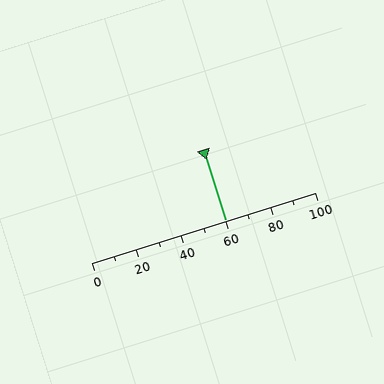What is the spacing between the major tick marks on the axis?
The major ticks are spaced 20 apart.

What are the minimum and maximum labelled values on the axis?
The axis runs from 0 to 100.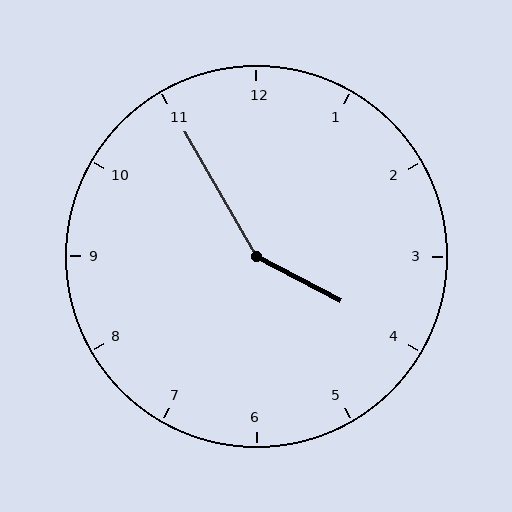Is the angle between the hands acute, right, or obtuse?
It is obtuse.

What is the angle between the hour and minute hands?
Approximately 148 degrees.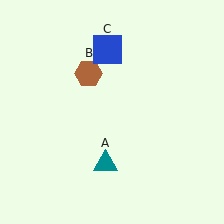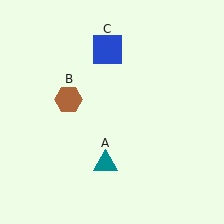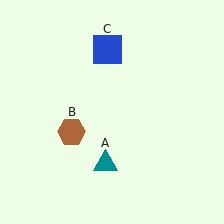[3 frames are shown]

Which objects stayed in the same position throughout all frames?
Teal triangle (object A) and blue square (object C) remained stationary.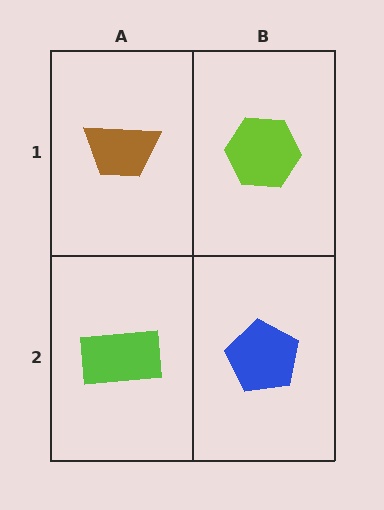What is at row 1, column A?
A brown trapezoid.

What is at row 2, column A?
A lime rectangle.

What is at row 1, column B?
A lime hexagon.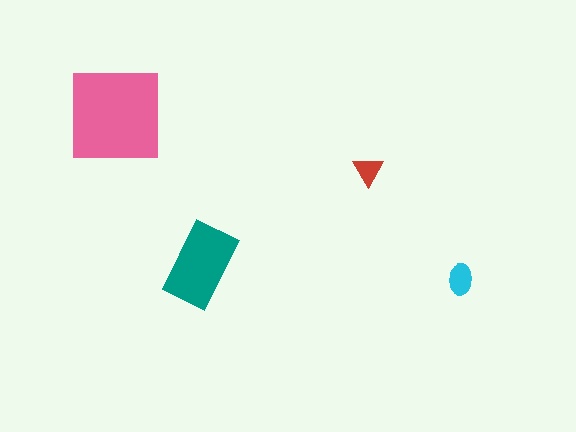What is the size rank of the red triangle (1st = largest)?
4th.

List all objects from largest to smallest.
The pink square, the teal rectangle, the cyan ellipse, the red triangle.